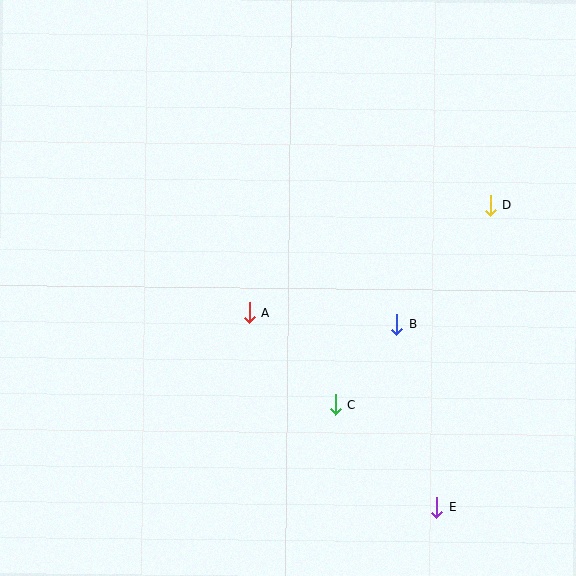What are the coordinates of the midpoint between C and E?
The midpoint between C and E is at (386, 455).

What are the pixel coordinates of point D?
Point D is at (490, 206).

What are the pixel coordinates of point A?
Point A is at (249, 312).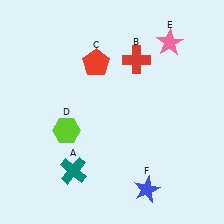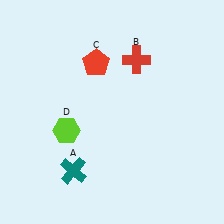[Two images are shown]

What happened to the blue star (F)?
The blue star (F) was removed in Image 2. It was in the bottom-right area of Image 1.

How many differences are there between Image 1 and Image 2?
There are 2 differences between the two images.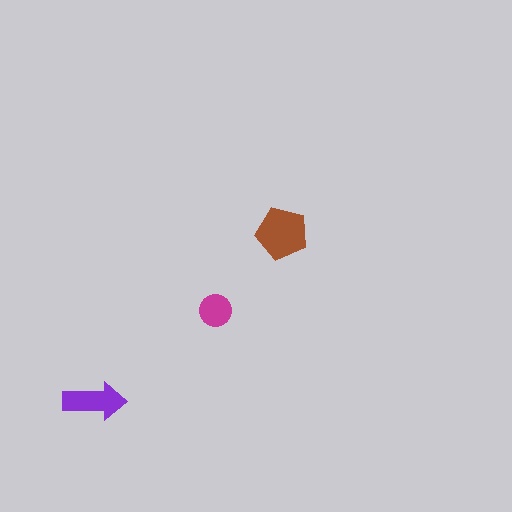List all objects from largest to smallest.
The brown pentagon, the purple arrow, the magenta circle.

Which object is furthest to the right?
The brown pentagon is rightmost.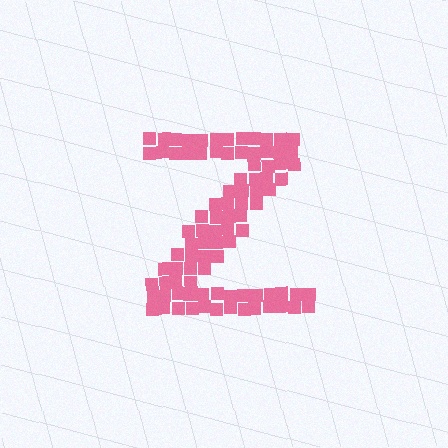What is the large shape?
The large shape is the letter Z.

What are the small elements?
The small elements are squares.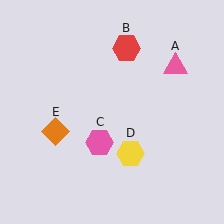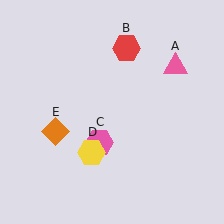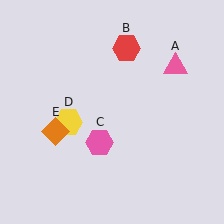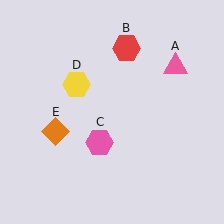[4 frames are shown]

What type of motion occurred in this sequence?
The yellow hexagon (object D) rotated clockwise around the center of the scene.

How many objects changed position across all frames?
1 object changed position: yellow hexagon (object D).